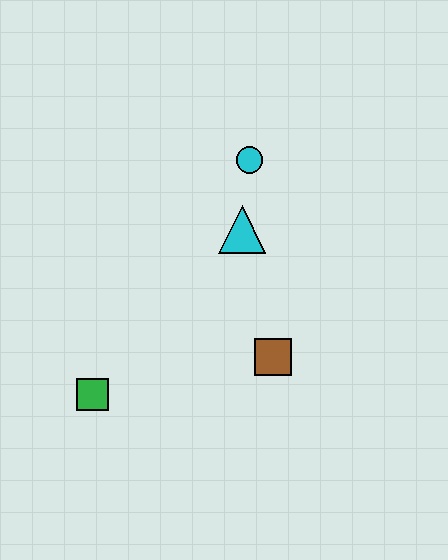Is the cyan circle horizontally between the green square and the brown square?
Yes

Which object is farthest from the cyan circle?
The green square is farthest from the cyan circle.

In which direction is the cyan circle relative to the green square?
The cyan circle is above the green square.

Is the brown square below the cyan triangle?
Yes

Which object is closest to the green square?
The brown square is closest to the green square.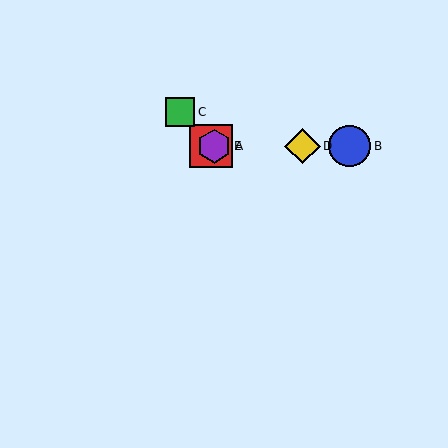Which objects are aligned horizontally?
Objects A, B, D, E are aligned horizontally.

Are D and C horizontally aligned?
No, D is at y≈146 and C is at y≈112.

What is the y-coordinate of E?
Object E is at y≈146.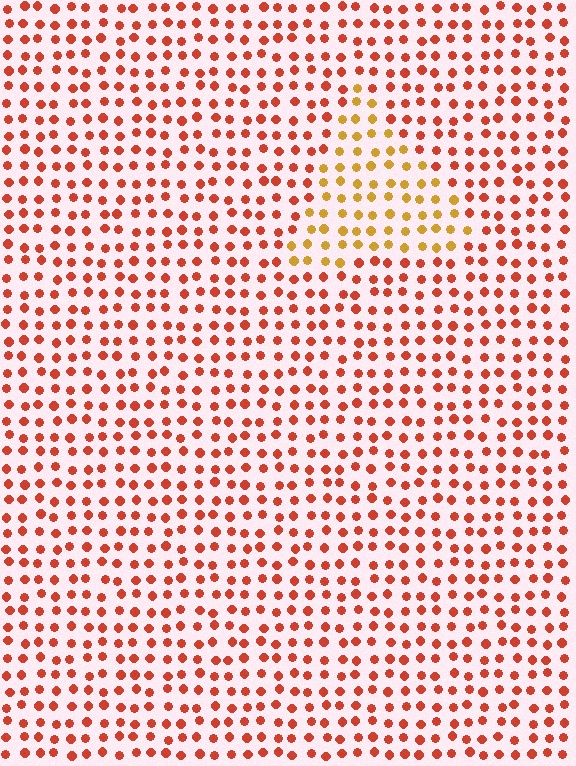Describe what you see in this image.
The image is filled with small red elements in a uniform arrangement. A triangle-shaped region is visible where the elements are tinted to a slightly different hue, forming a subtle color boundary.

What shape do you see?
I see a triangle.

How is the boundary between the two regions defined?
The boundary is defined purely by a slight shift in hue (about 36 degrees). Spacing, size, and orientation are identical on both sides.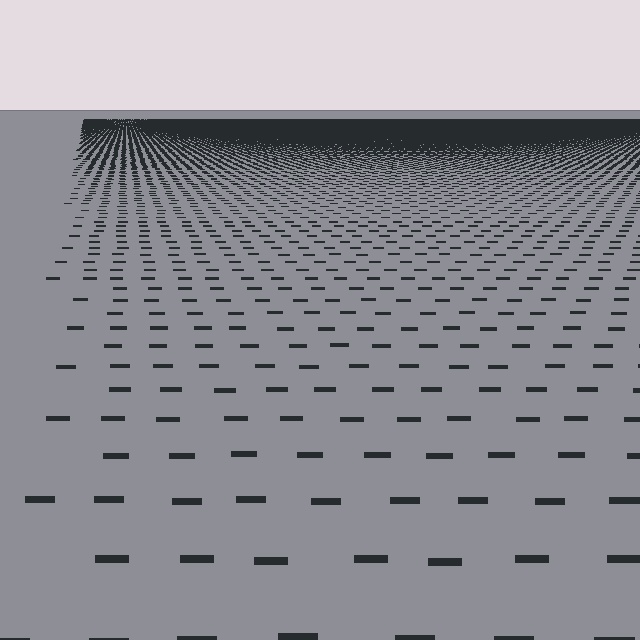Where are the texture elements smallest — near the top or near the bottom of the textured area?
Near the top.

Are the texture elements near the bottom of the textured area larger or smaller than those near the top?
Larger. Near the bottom, elements are closer to the viewer and appear at a bigger on-screen size.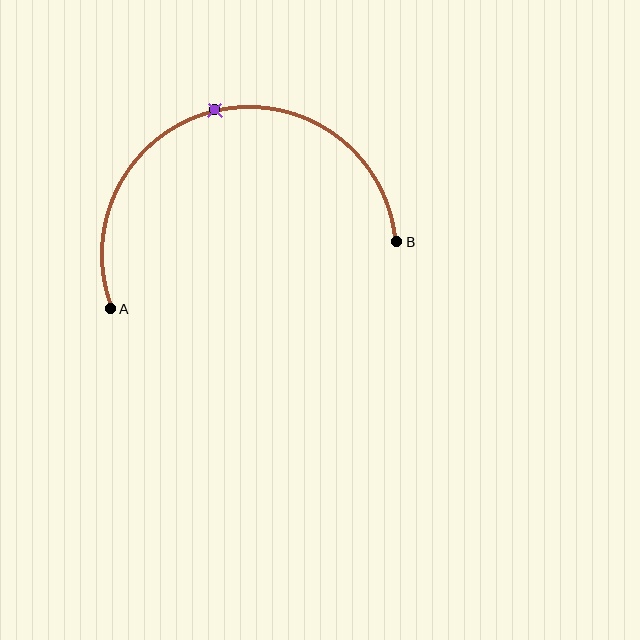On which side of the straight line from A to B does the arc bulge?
The arc bulges above the straight line connecting A and B.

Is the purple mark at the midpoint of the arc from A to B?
Yes. The purple mark lies on the arc at equal arc-length from both A and B — it is the arc midpoint.